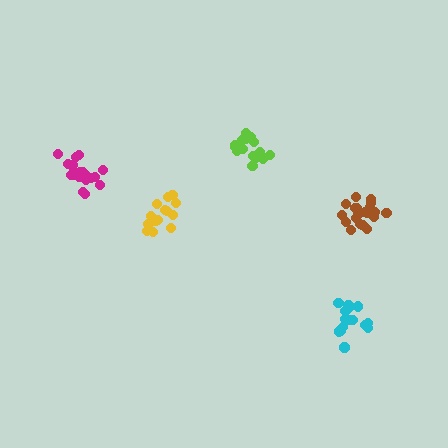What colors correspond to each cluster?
The clusters are colored: magenta, lime, yellow, cyan, brown.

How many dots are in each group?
Group 1: 20 dots, Group 2: 15 dots, Group 3: 15 dots, Group 4: 15 dots, Group 5: 20 dots (85 total).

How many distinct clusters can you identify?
There are 5 distinct clusters.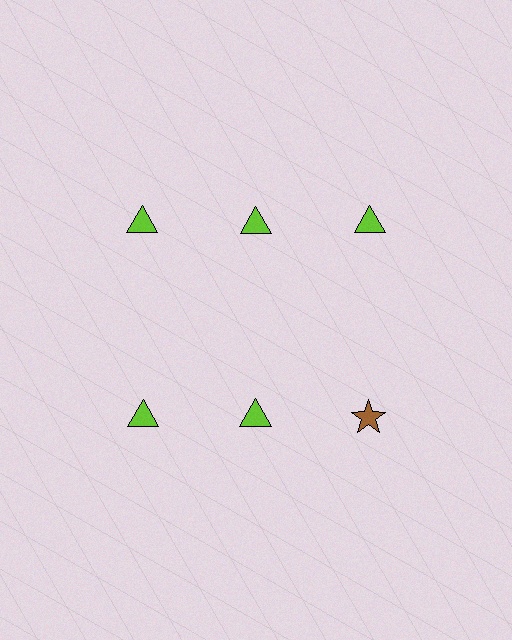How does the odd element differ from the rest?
It differs in both color (brown instead of lime) and shape (star instead of triangle).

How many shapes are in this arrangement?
There are 6 shapes arranged in a grid pattern.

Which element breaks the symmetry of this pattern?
The brown star in the second row, center column breaks the symmetry. All other shapes are lime triangles.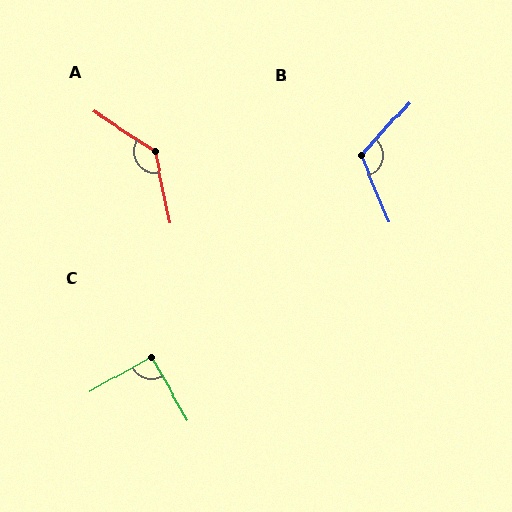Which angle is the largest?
A, at approximately 135 degrees.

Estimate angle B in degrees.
Approximately 115 degrees.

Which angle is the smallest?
C, at approximately 91 degrees.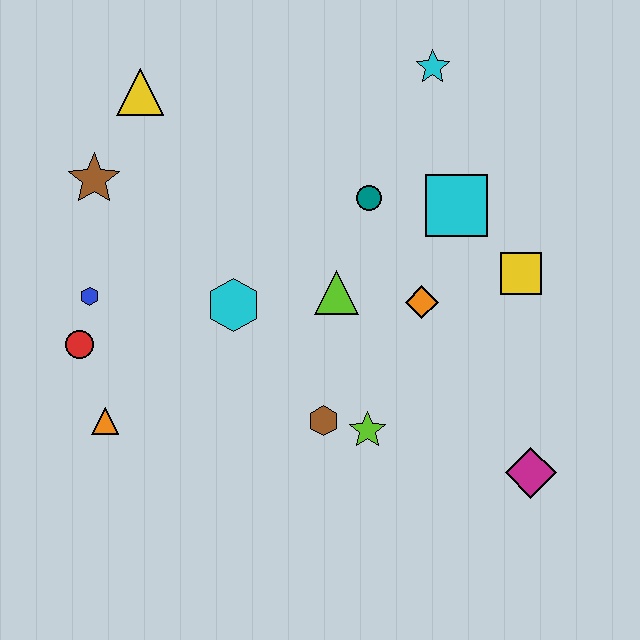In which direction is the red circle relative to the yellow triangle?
The red circle is below the yellow triangle.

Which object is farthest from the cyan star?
The orange triangle is farthest from the cyan star.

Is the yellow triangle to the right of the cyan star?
No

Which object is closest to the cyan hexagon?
The lime triangle is closest to the cyan hexagon.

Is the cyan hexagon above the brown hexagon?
Yes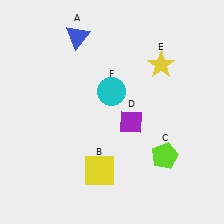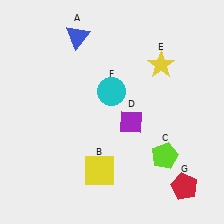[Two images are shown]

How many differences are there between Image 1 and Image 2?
There is 1 difference between the two images.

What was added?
A red pentagon (G) was added in Image 2.